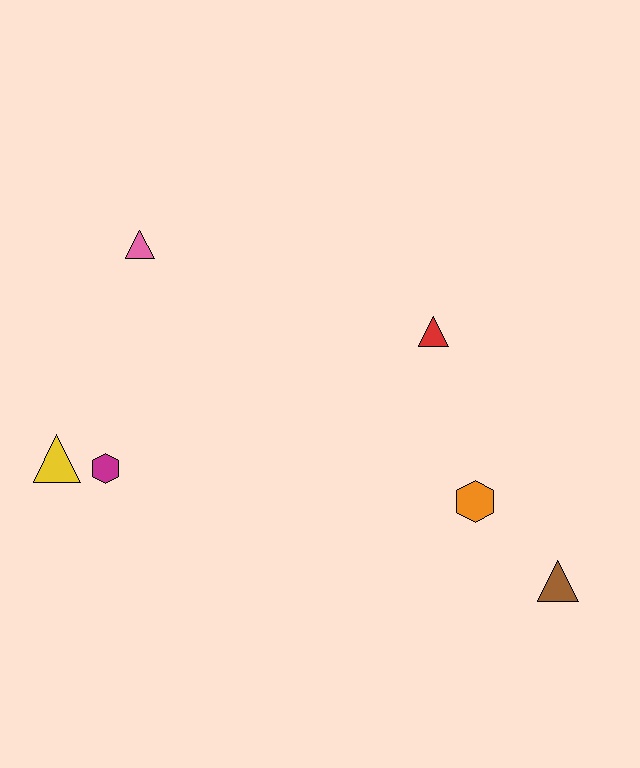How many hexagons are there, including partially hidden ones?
There are 2 hexagons.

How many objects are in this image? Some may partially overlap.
There are 6 objects.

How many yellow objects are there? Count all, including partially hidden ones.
There is 1 yellow object.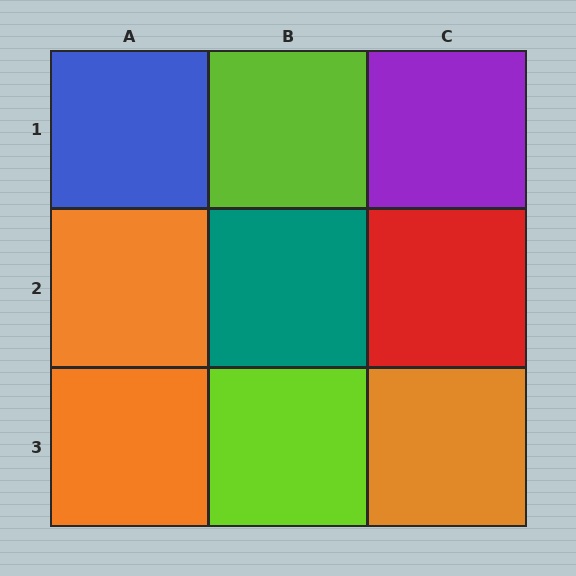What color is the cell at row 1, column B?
Lime.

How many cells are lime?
2 cells are lime.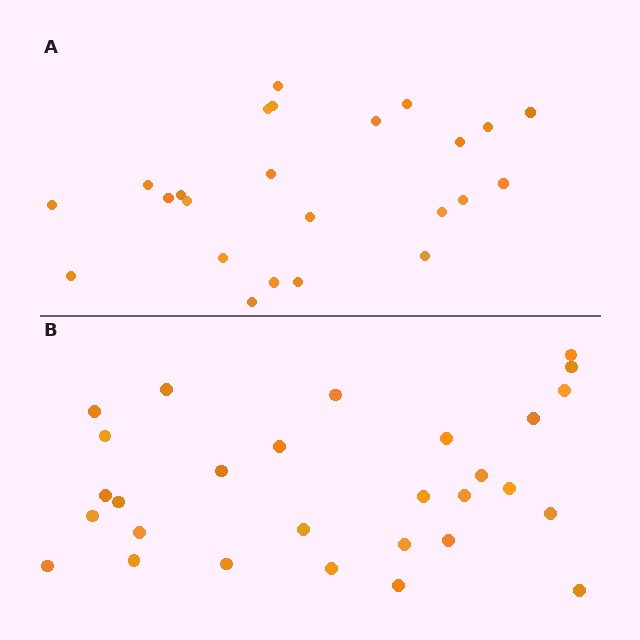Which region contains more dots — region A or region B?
Region B (the bottom region) has more dots.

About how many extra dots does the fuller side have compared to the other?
Region B has about 5 more dots than region A.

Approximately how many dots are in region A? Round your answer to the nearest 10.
About 20 dots. (The exact count is 24, which rounds to 20.)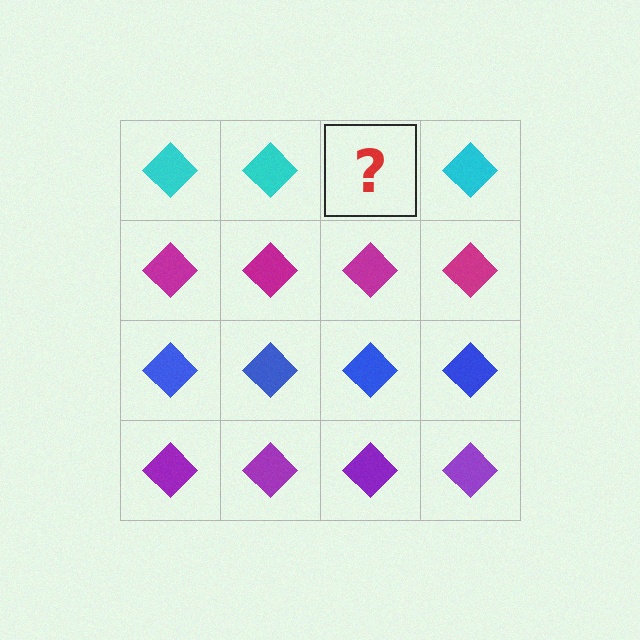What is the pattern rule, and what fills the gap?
The rule is that each row has a consistent color. The gap should be filled with a cyan diamond.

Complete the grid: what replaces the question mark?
The question mark should be replaced with a cyan diamond.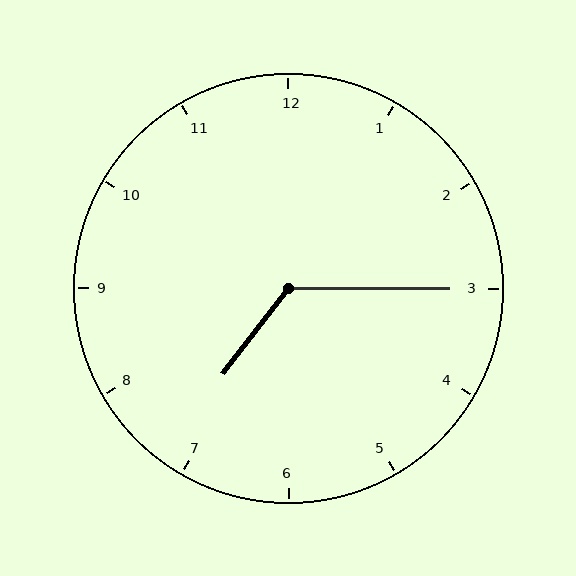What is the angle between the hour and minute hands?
Approximately 128 degrees.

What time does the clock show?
7:15.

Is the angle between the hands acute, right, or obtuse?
It is obtuse.